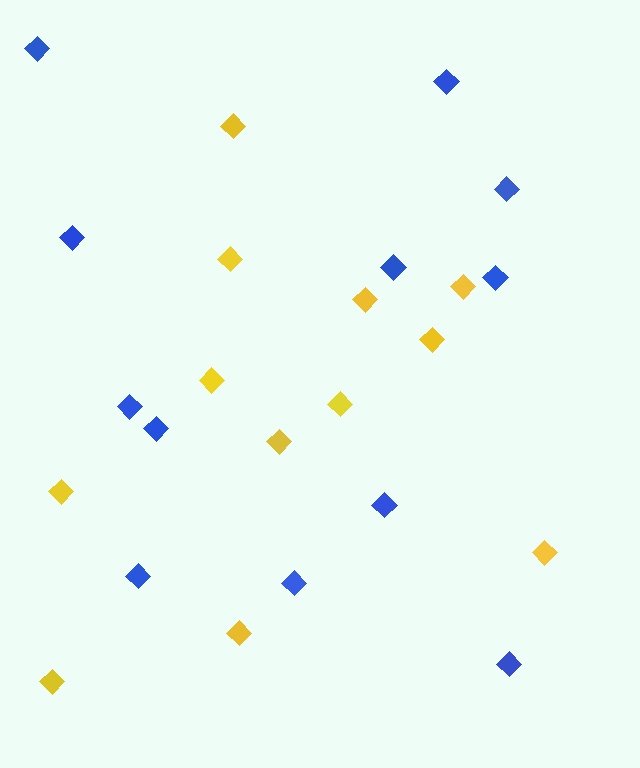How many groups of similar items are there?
There are 2 groups: one group of blue diamonds (12) and one group of yellow diamonds (12).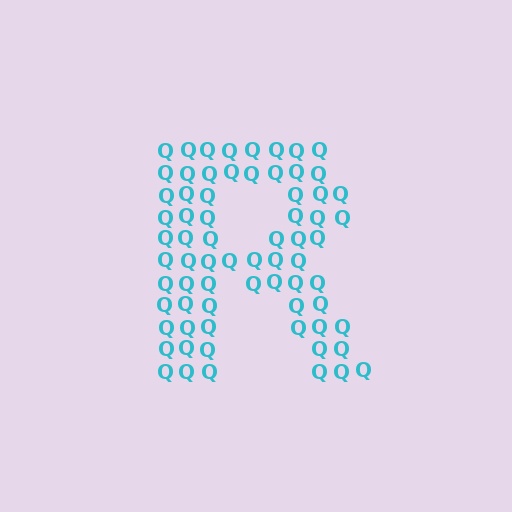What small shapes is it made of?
It is made of small letter Q's.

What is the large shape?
The large shape is the letter R.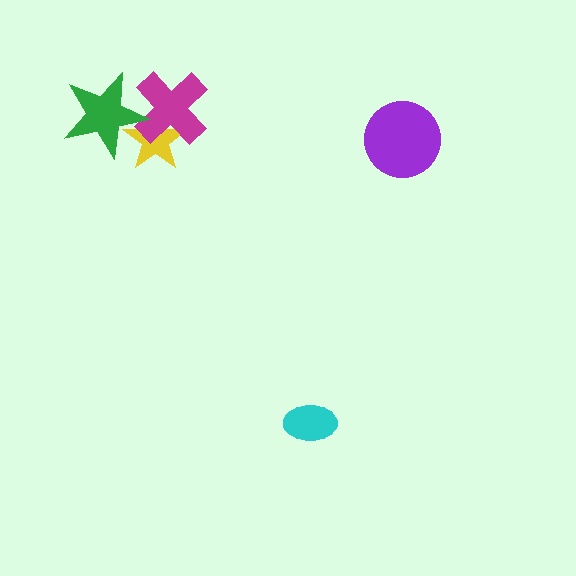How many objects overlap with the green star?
2 objects overlap with the green star.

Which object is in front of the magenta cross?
The green star is in front of the magenta cross.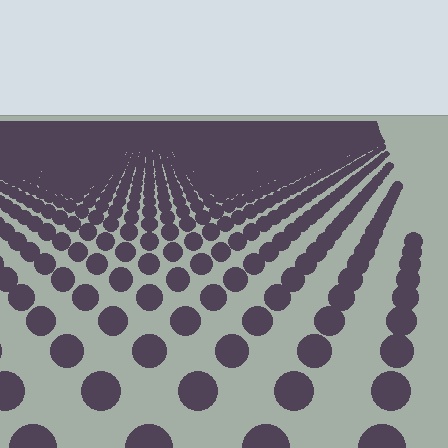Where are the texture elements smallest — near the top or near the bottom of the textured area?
Near the top.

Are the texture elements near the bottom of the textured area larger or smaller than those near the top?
Larger. Near the bottom, elements are closer to the viewer and appear at a bigger on-screen size.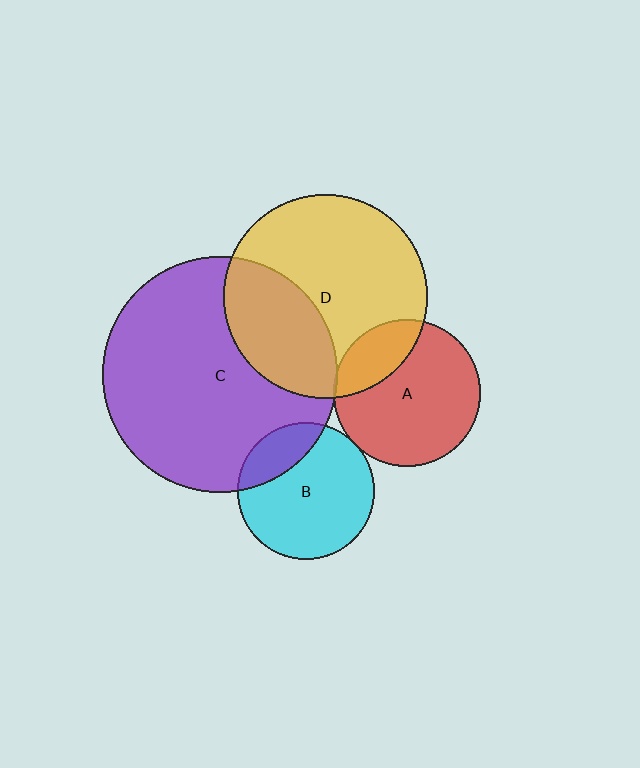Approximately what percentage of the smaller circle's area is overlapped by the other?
Approximately 35%.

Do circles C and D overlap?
Yes.